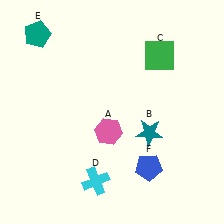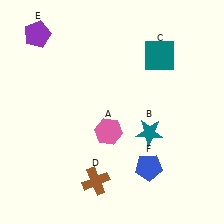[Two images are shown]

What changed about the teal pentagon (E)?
In Image 1, E is teal. In Image 2, it changed to purple.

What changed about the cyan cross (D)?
In Image 1, D is cyan. In Image 2, it changed to brown.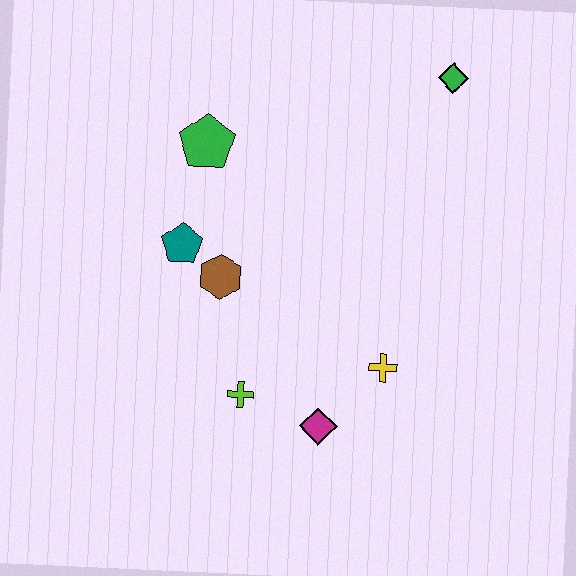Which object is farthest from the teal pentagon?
The green diamond is farthest from the teal pentagon.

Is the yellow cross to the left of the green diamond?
Yes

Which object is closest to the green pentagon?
The teal pentagon is closest to the green pentagon.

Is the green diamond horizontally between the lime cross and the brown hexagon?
No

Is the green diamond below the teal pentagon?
No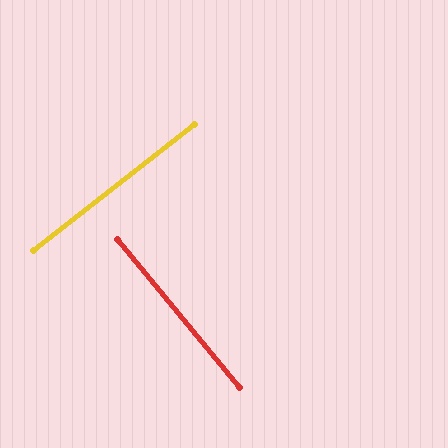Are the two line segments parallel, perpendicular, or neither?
Perpendicular — they meet at approximately 88°.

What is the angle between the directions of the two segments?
Approximately 88 degrees.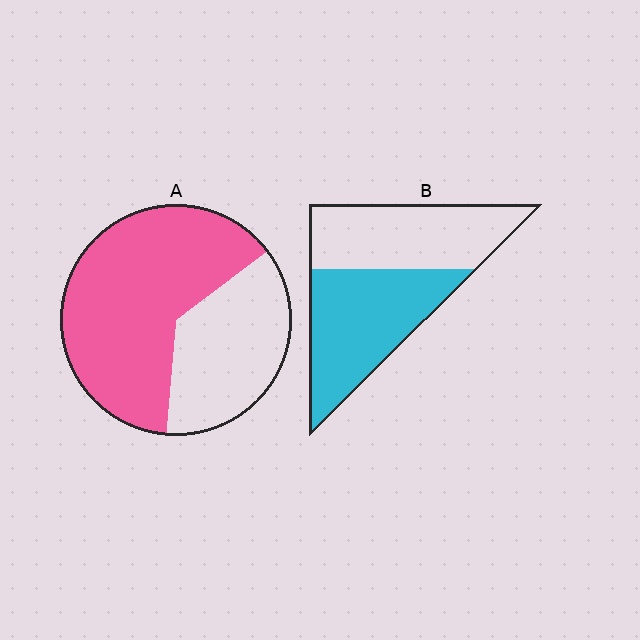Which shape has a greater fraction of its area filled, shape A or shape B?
Shape A.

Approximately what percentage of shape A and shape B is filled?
A is approximately 65% and B is approximately 50%.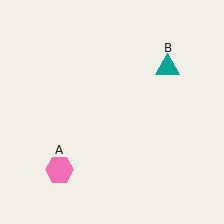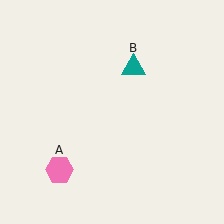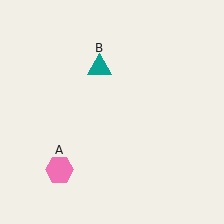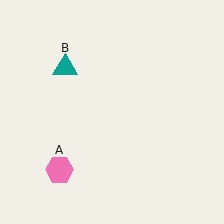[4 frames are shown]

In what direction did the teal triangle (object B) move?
The teal triangle (object B) moved left.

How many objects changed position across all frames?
1 object changed position: teal triangle (object B).